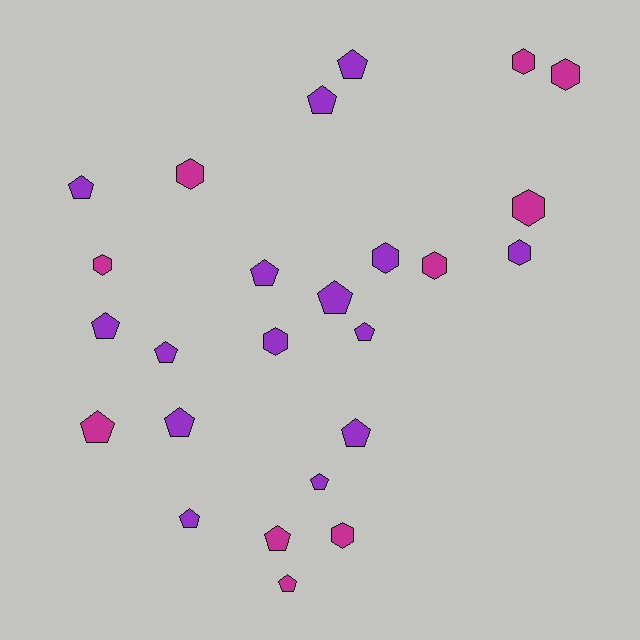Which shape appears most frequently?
Pentagon, with 15 objects.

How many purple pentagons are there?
There are 12 purple pentagons.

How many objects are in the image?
There are 25 objects.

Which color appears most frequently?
Purple, with 15 objects.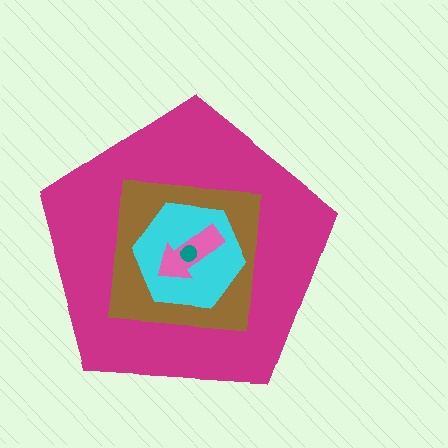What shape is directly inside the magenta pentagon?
The brown square.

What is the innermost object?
The teal circle.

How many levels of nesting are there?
5.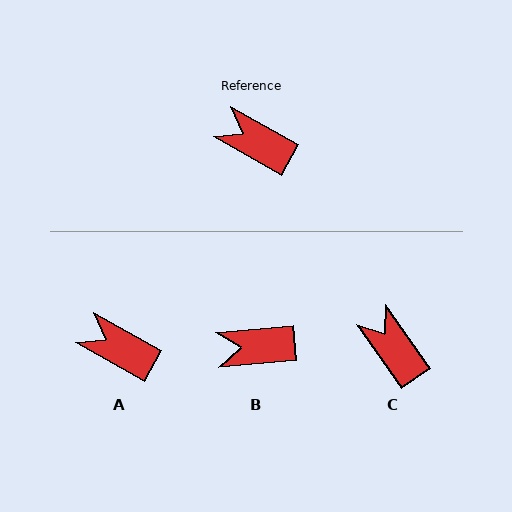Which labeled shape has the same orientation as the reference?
A.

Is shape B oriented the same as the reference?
No, it is off by about 34 degrees.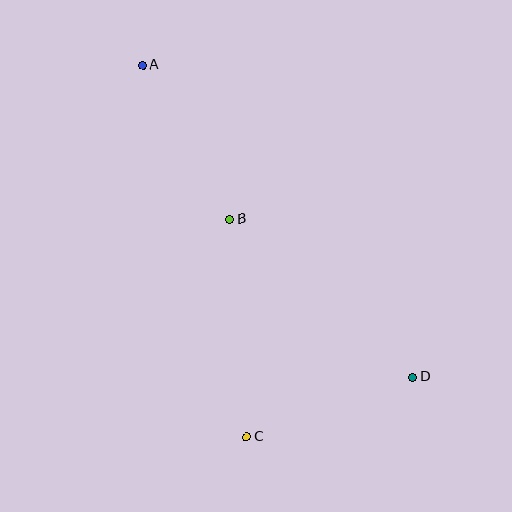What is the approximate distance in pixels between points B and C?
The distance between B and C is approximately 218 pixels.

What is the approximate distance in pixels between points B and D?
The distance between B and D is approximately 242 pixels.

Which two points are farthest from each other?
Points A and D are farthest from each other.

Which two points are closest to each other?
Points C and D are closest to each other.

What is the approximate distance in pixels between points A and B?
The distance between A and B is approximately 177 pixels.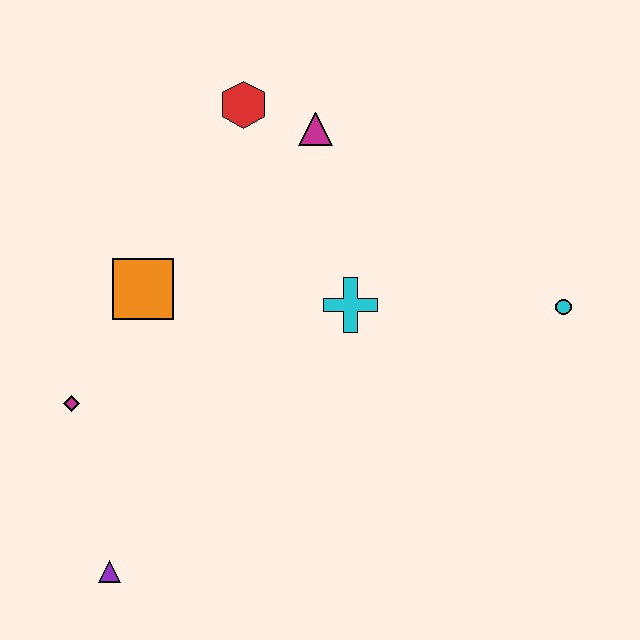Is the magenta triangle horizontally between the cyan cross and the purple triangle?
Yes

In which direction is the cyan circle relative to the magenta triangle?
The cyan circle is to the right of the magenta triangle.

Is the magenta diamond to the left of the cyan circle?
Yes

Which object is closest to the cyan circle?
The cyan cross is closest to the cyan circle.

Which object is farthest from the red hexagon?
The purple triangle is farthest from the red hexagon.